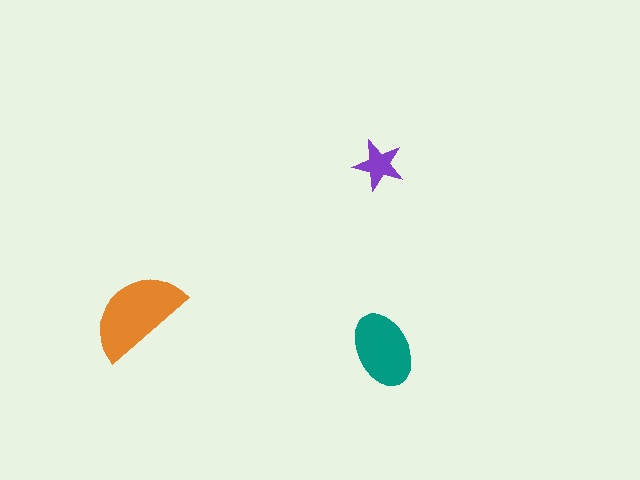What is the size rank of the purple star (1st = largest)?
3rd.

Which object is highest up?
The purple star is topmost.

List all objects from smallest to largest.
The purple star, the teal ellipse, the orange semicircle.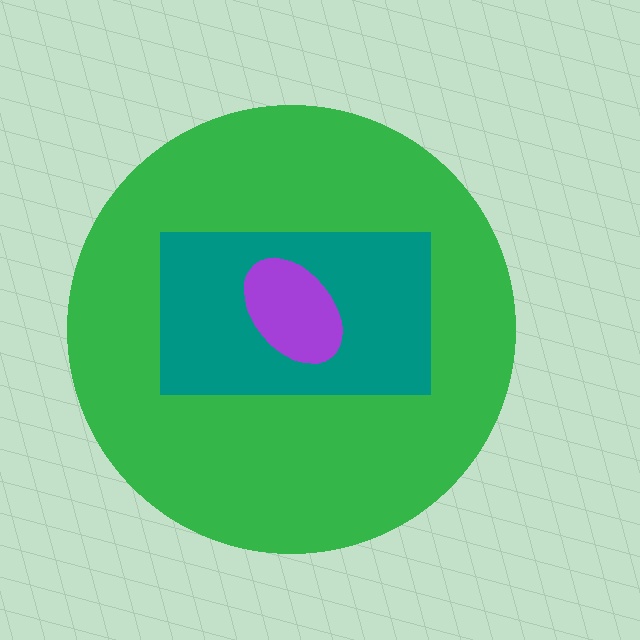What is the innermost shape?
The purple ellipse.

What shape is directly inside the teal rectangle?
The purple ellipse.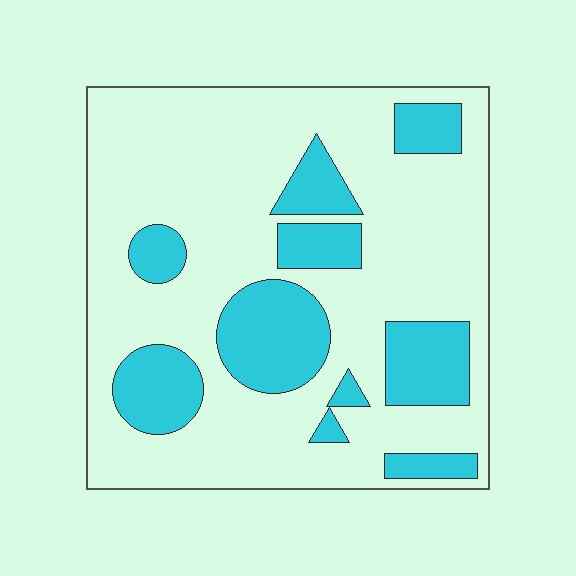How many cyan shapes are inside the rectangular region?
10.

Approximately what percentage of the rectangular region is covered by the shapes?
Approximately 25%.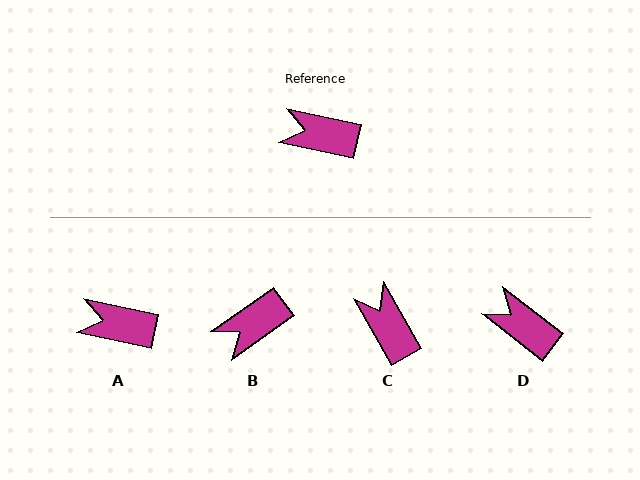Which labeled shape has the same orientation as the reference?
A.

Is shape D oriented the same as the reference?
No, it is off by about 26 degrees.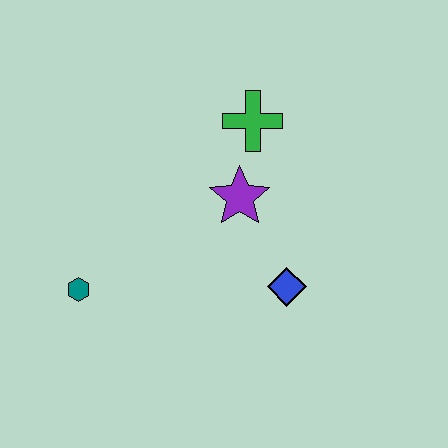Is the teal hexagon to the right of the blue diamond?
No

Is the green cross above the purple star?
Yes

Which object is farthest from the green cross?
The teal hexagon is farthest from the green cross.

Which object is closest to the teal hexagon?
The purple star is closest to the teal hexagon.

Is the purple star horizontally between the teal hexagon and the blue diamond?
Yes